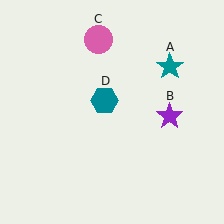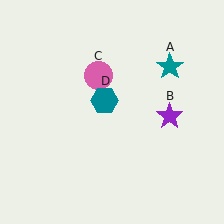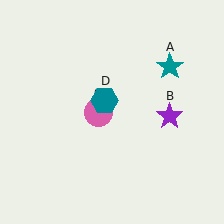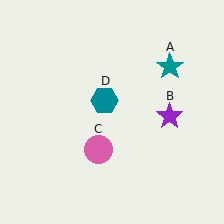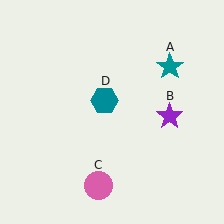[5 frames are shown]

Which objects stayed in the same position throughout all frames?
Teal star (object A) and purple star (object B) and teal hexagon (object D) remained stationary.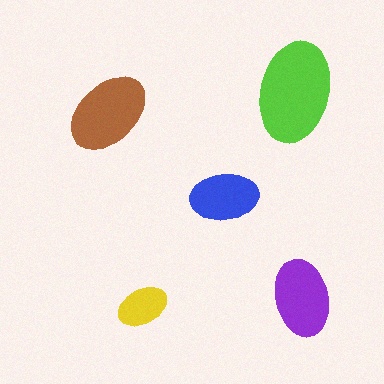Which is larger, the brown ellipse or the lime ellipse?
The lime one.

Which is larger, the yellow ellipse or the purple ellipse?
The purple one.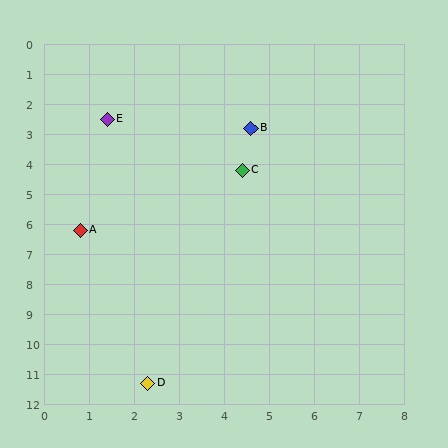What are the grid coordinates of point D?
Point D is at approximately (2.3, 11.3).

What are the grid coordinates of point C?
Point C is at approximately (4.4, 4.2).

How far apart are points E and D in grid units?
Points E and D are about 8.8 grid units apart.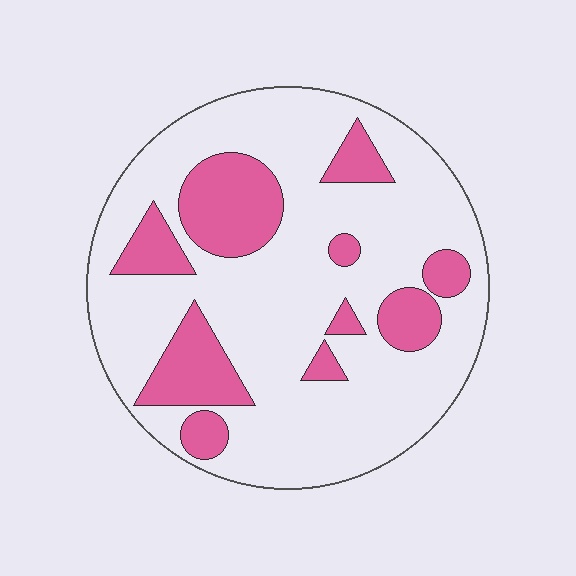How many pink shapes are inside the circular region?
10.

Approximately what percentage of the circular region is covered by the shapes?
Approximately 25%.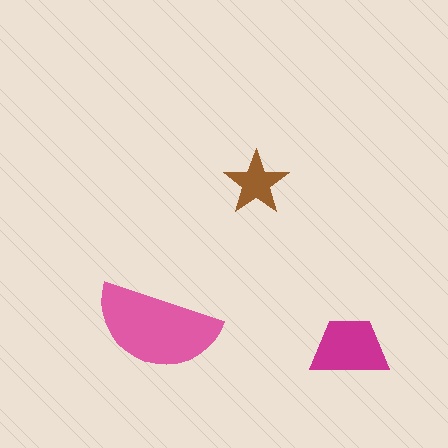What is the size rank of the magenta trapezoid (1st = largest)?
2nd.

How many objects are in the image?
There are 3 objects in the image.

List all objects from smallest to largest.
The brown star, the magenta trapezoid, the pink semicircle.